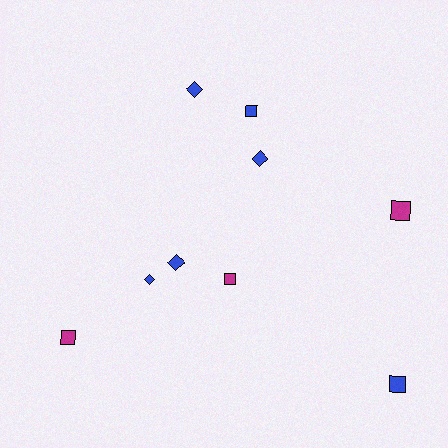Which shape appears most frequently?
Square, with 5 objects.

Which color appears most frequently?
Blue, with 6 objects.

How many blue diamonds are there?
There are 4 blue diamonds.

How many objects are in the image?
There are 9 objects.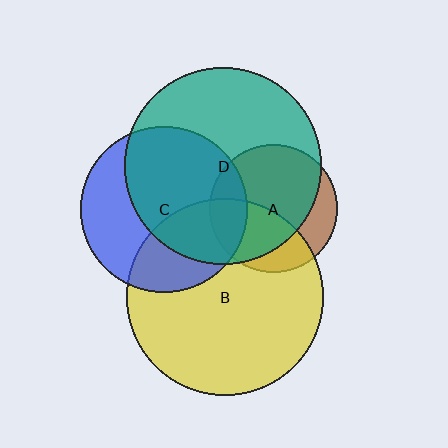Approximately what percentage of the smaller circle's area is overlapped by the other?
Approximately 20%.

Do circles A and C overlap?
Yes.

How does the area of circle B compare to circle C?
Approximately 1.4 times.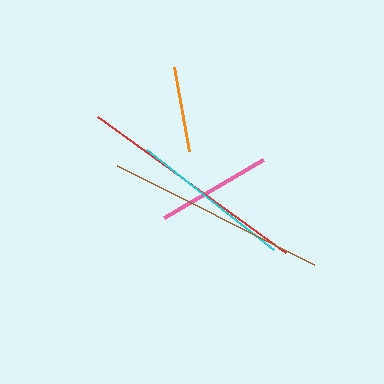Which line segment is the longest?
The red line is the longest at approximately 232 pixels.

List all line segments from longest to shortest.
From longest to shortest: red, brown, cyan, pink, orange.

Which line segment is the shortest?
The orange line is the shortest at approximately 86 pixels.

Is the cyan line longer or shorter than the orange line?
The cyan line is longer than the orange line.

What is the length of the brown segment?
The brown segment is approximately 220 pixels long.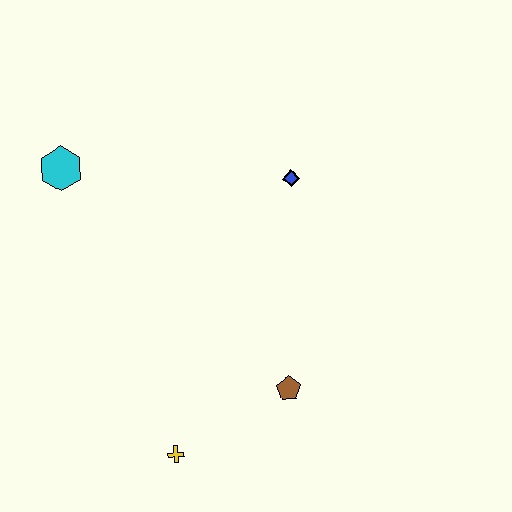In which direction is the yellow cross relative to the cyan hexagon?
The yellow cross is below the cyan hexagon.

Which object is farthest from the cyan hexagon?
The brown pentagon is farthest from the cyan hexagon.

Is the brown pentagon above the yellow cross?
Yes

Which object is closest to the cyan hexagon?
The blue diamond is closest to the cyan hexagon.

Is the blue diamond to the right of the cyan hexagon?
Yes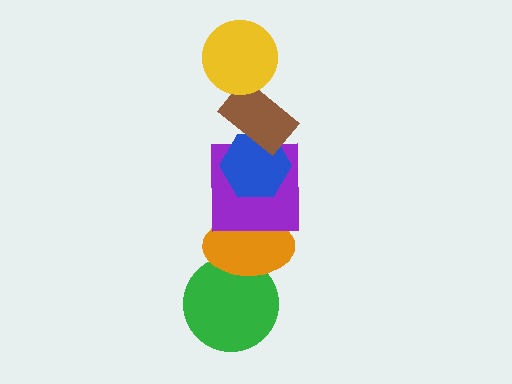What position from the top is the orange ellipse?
The orange ellipse is 5th from the top.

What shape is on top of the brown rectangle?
The yellow circle is on top of the brown rectangle.